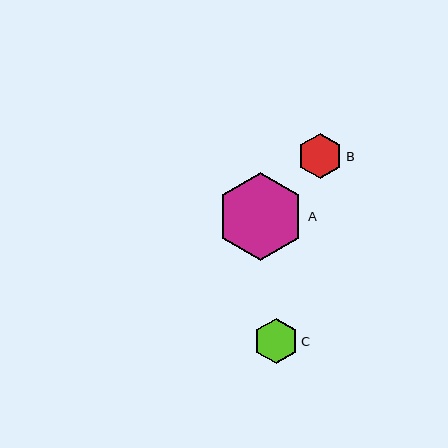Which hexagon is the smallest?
Hexagon C is the smallest with a size of approximately 44 pixels.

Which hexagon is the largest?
Hexagon A is the largest with a size of approximately 89 pixels.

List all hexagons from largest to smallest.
From largest to smallest: A, B, C.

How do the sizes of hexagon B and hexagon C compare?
Hexagon B and hexagon C are approximately the same size.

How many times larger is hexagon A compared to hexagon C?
Hexagon A is approximately 2.0 times the size of hexagon C.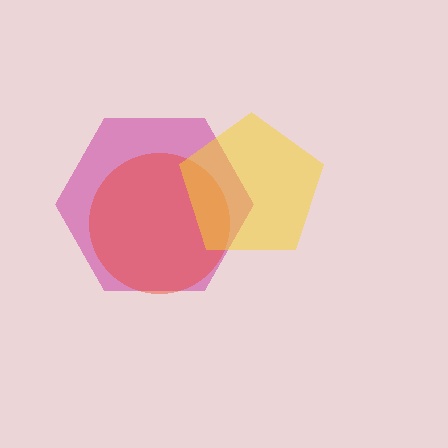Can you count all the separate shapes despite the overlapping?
Yes, there are 3 separate shapes.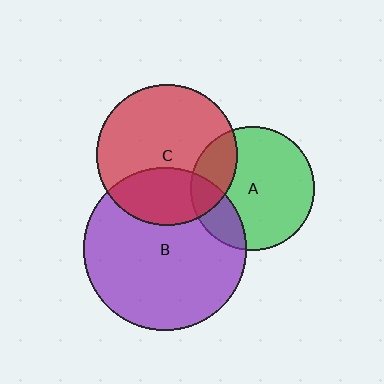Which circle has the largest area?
Circle B (purple).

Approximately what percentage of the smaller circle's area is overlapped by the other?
Approximately 20%.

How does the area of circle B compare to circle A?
Approximately 1.7 times.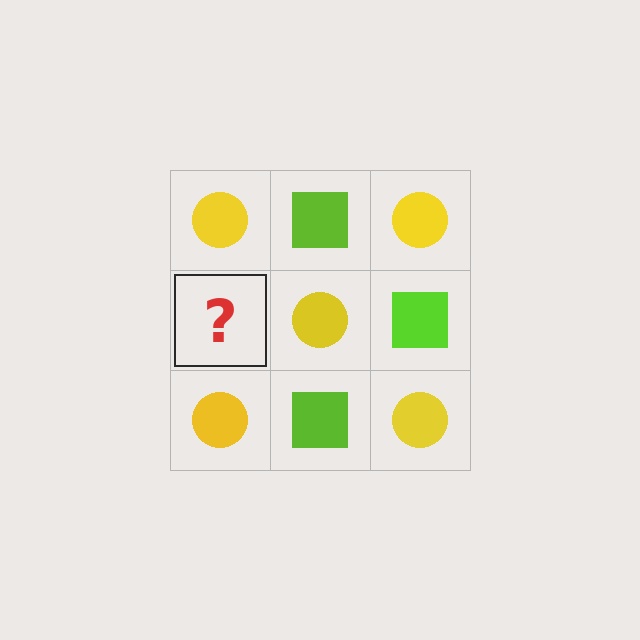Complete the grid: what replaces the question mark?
The question mark should be replaced with a lime square.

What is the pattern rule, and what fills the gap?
The rule is that it alternates yellow circle and lime square in a checkerboard pattern. The gap should be filled with a lime square.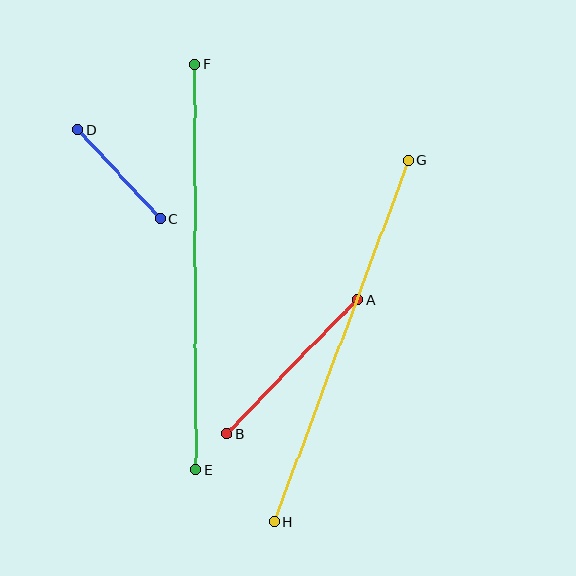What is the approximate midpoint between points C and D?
The midpoint is at approximately (119, 174) pixels.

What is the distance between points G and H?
The distance is approximately 386 pixels.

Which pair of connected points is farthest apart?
Points E and F are farthest apart.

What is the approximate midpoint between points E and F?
The midpoint is at approximately (195, 267) pixels.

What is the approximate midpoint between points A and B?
The midpoint is at approximately (292, 366) pixels.